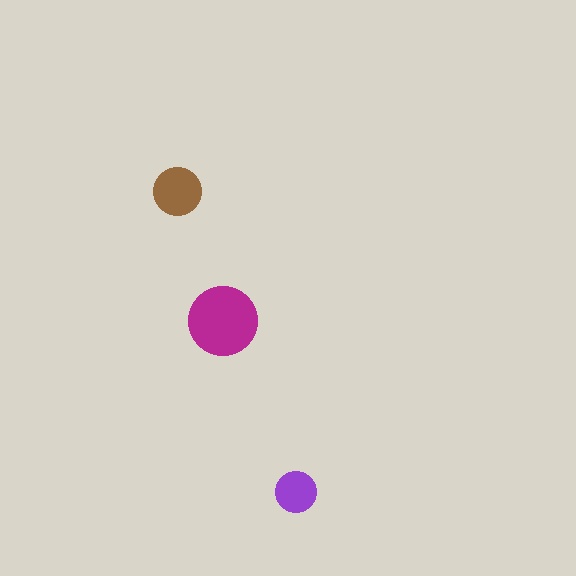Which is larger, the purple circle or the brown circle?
The brown one.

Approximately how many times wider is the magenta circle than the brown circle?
About 1.5 times wider.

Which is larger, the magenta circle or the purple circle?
The magenta one.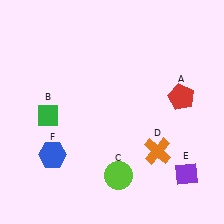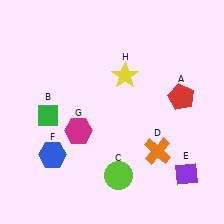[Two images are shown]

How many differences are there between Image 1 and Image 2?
There are 2 differences between the two images.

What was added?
A magenta hexagon (G), a yellow star (H) were added in Image 2.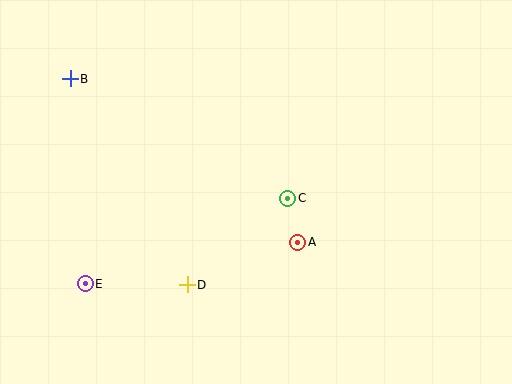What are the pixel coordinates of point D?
Point D is at (187, 285).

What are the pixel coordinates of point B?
Point B is at (70, 79).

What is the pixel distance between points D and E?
The distance between D and E is 102 pixels.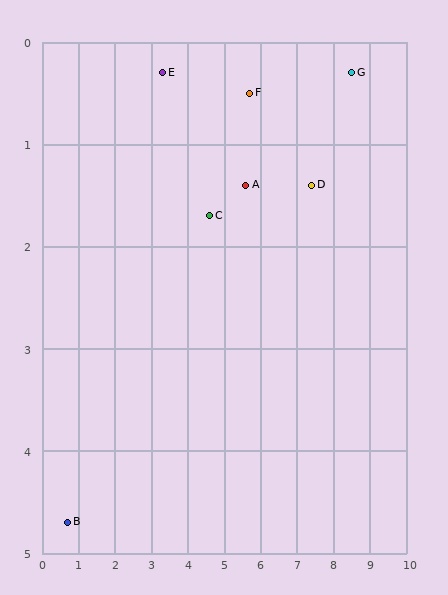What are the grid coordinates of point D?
Point D is at approximately (7.4, 1.4).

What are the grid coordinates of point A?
Point A is at approximately (5.6, 1.4).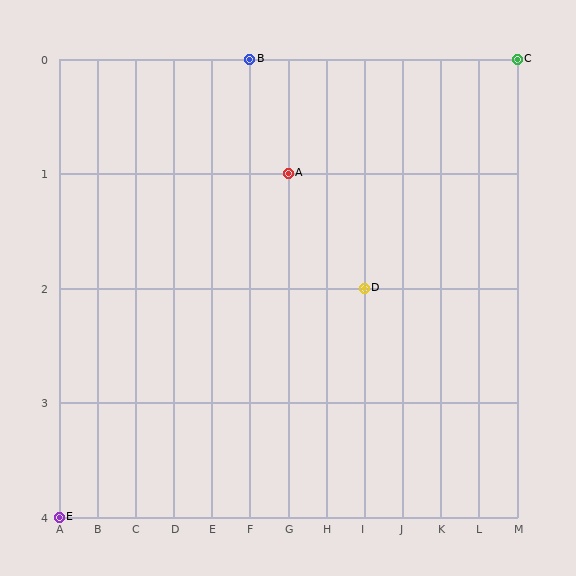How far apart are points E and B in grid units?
Points E and B are 5 columns and 4 rows apart (about 6.4 grid units diagonally).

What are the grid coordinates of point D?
Point D is at grid coordinates (I, 2).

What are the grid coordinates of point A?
Point A is at grid coordinates (G, 1).